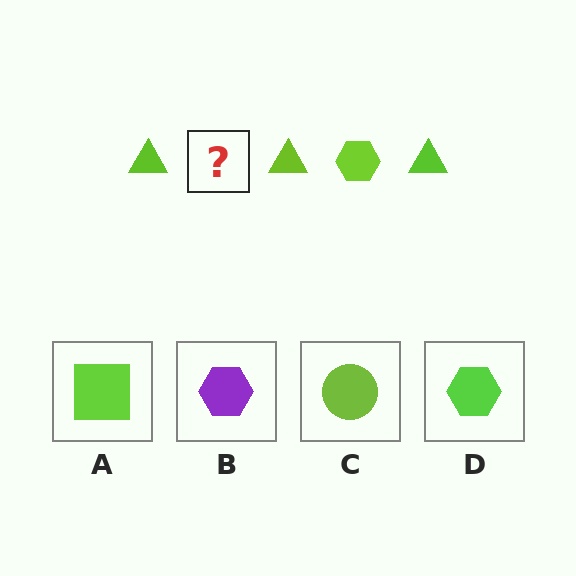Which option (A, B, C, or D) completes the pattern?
D.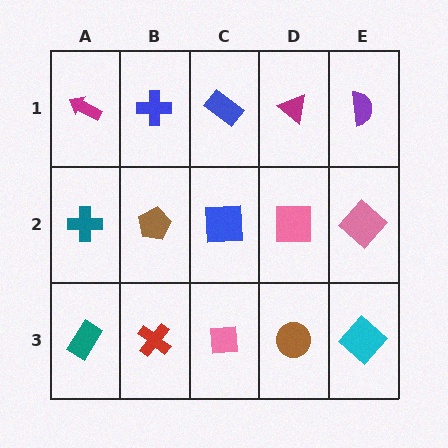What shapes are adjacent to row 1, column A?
A teal cross (row 2, column A), a blue cross (row 1, column B).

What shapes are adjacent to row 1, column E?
A pink diamond (row 2, column E), a magenta triangle (row 1, column D).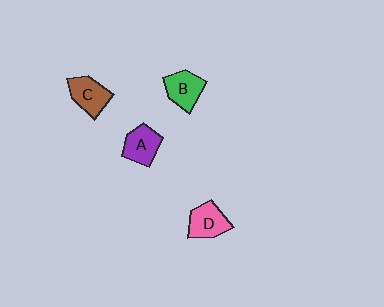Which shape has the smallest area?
Shape A (purple).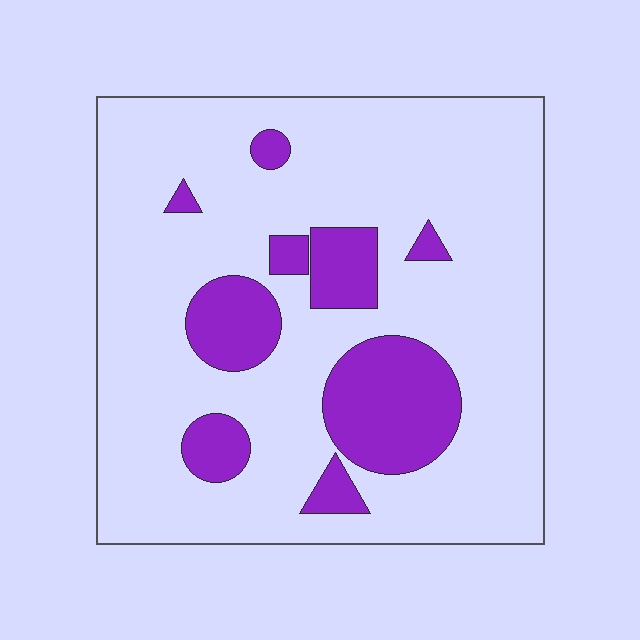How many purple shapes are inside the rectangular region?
9.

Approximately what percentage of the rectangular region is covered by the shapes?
Approximately 20%.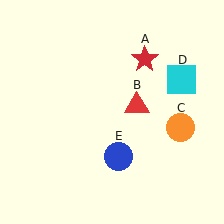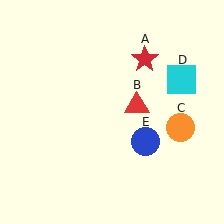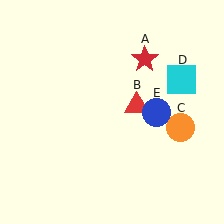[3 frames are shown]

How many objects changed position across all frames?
1 object changed position: blue circle (object E).